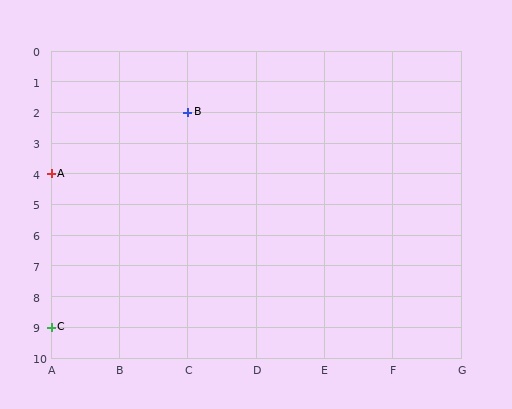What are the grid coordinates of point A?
Point A is at grid coordinates (A, 4).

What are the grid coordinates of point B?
Point B is at grid coordinates (C, 2).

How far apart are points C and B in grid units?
Points C and B are 2 columns and 7 rows apart (about 7.3 grid units diagonally).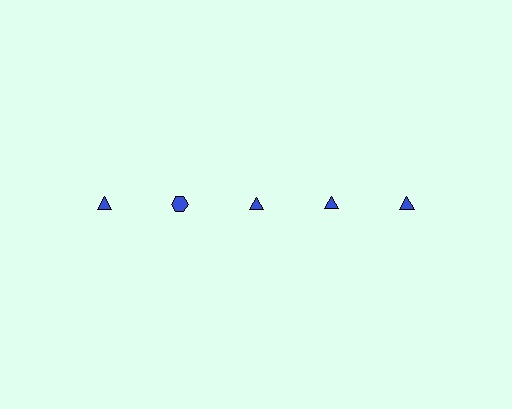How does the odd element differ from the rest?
It has a different shape: hexagon instead of triangle.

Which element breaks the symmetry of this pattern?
The blue hexagon in the top row, second from left column breaks the symmetry. All other shapes are blue triangles.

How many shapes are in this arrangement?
There are 5 shapes arranged in a grid pattern.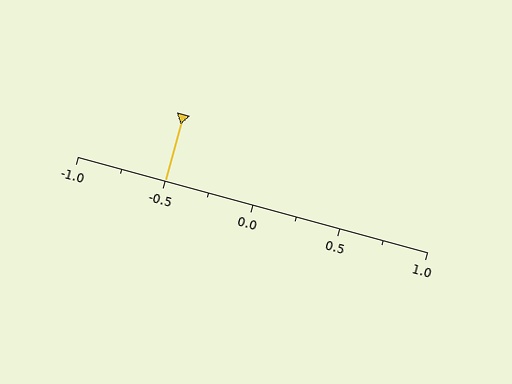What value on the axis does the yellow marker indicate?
The marker indicates approximately -0.5.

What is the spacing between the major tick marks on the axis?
The major ticks are spaced 0.5 apart.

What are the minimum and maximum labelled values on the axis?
The axis runs from -1.0 to 1.0.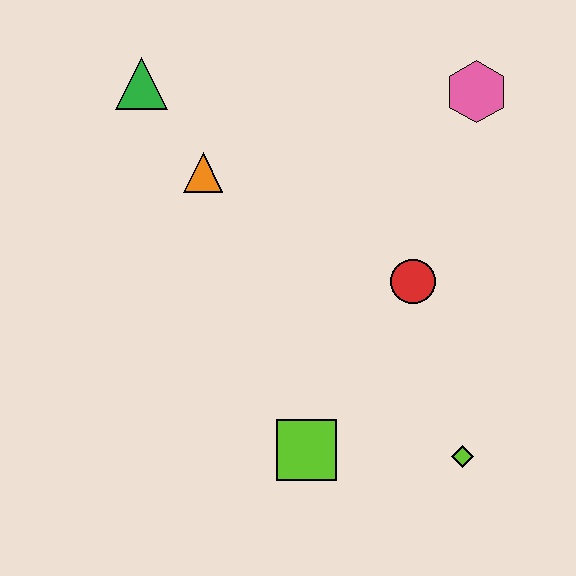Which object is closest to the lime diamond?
The lime square is closest to the lime diamond.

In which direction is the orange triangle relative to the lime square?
The orange triangle is above the lime square.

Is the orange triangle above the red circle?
Yes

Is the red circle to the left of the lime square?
No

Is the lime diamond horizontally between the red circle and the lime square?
No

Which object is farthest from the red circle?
The green triangle is farthest from the red circle.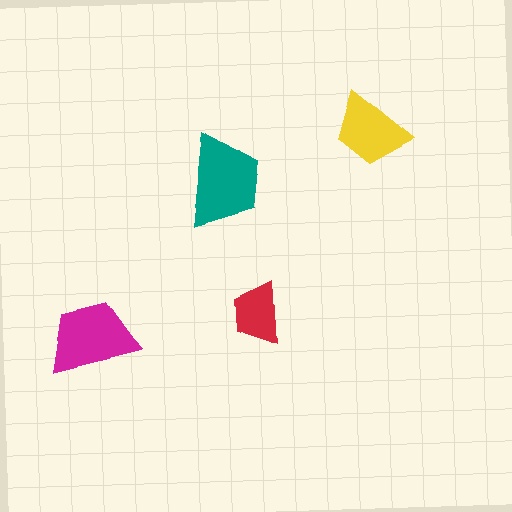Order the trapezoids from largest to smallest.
the teal one, the magenta one, the yellow one, the red one.